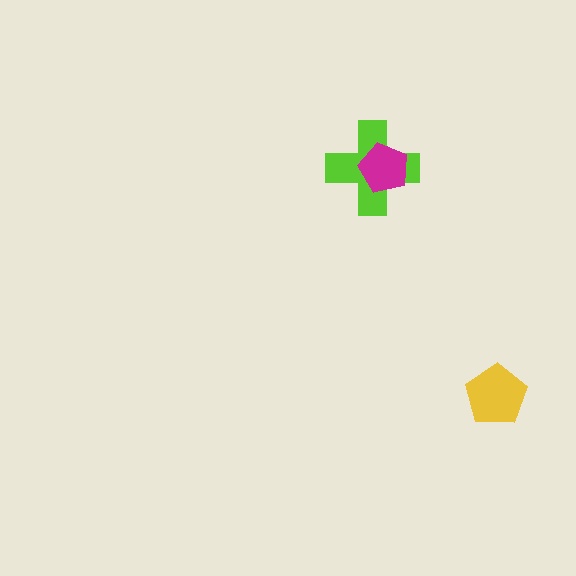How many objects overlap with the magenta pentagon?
1 object overlaps with the magenta pentagon.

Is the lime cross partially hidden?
Yes, it is partially covered by another shape.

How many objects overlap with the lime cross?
1 object overlaps with the lime cross.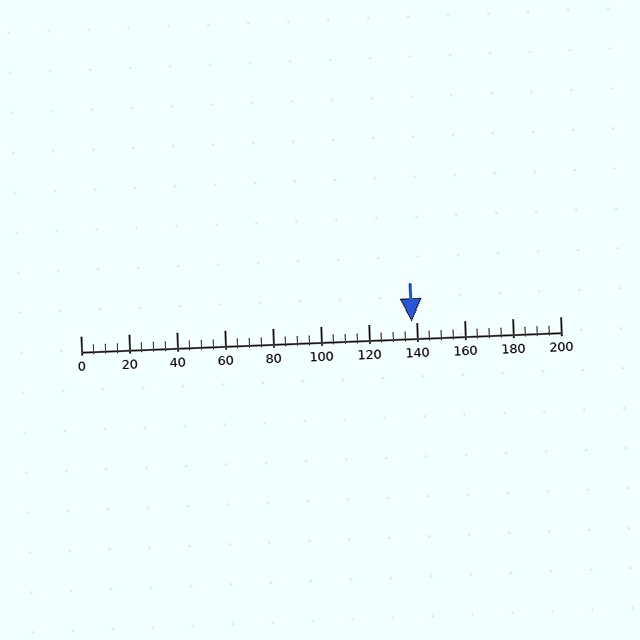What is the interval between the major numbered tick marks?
The major tick marks are spaced 20 units apart.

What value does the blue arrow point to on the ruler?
The blue arrow points to approximately 138.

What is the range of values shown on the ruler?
The ruler shows values from 0 to 200.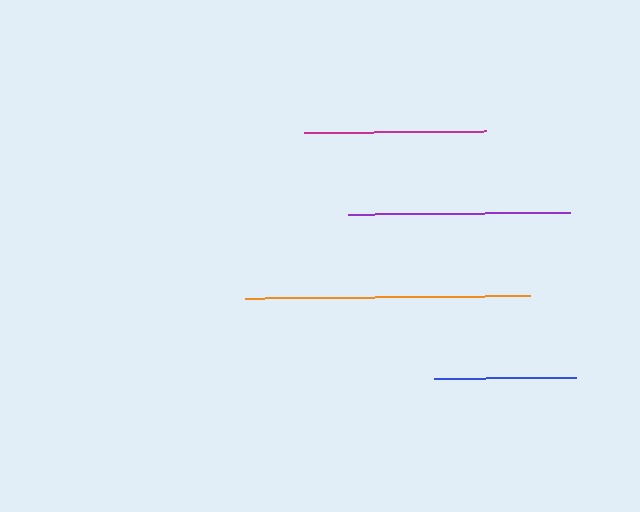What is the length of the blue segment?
The blue segment is approximately 141 pixels long.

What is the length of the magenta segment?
The magenta segment is approximately 182 pixels long.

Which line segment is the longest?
The orange line is the longest at approximately 285 pixels.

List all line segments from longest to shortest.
From longest to shortest: orange, purple, magenta, blue.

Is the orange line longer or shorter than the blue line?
The orange line is longer than the blue line.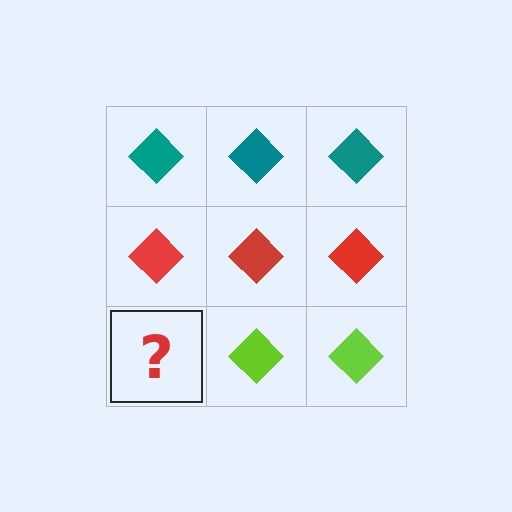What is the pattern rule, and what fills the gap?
The rule is that each row has a consistent color. The gap should be filled with a lime diamond.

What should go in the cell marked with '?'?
The missing cell should contain a lime diamond.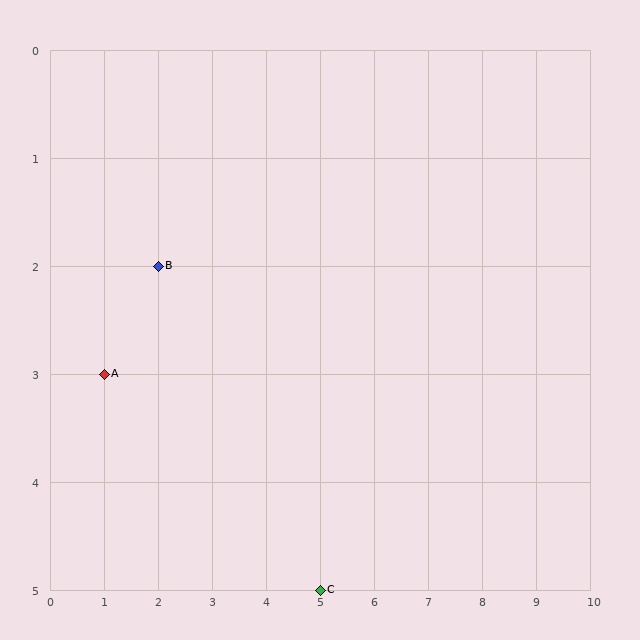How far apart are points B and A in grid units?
Points B and A are 1 column and 1 row apart (about 1.4 grid units diagonally).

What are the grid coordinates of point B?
Point B is at grid coordinates (2, 2).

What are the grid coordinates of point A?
Point A is at grid coordinates (1, 3).